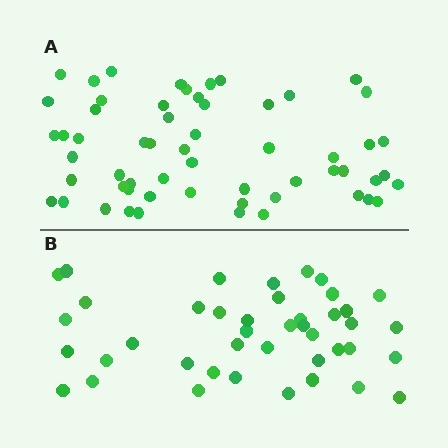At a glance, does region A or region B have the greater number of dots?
Region A (the top region) has more dots.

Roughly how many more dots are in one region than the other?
Region A has approximately 15 more dots than region B.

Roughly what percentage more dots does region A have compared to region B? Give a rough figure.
About 40% more.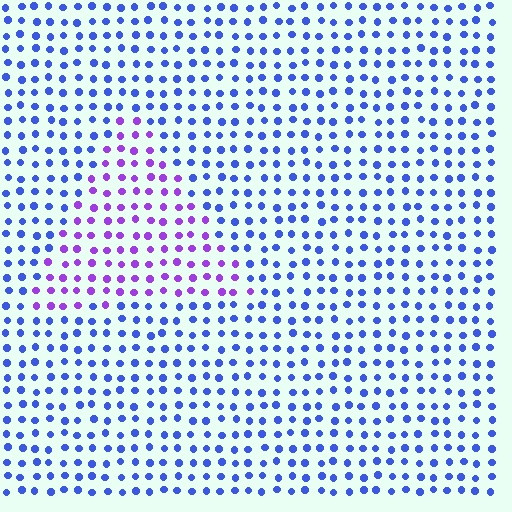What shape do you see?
I see a triangle.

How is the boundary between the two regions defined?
The boundary is defined purely by a slight shift in hue (about 46 degrees). Spacing, size, and orientation are identical on both sides.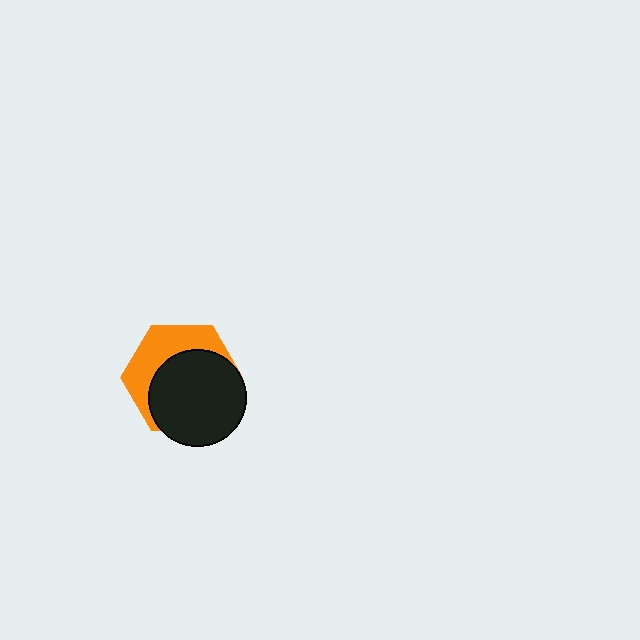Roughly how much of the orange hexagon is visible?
A small part of it is visible (roughly 39%).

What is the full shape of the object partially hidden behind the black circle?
The partially hidden object is an orange hexagon.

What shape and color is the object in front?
The object in front is a black circle.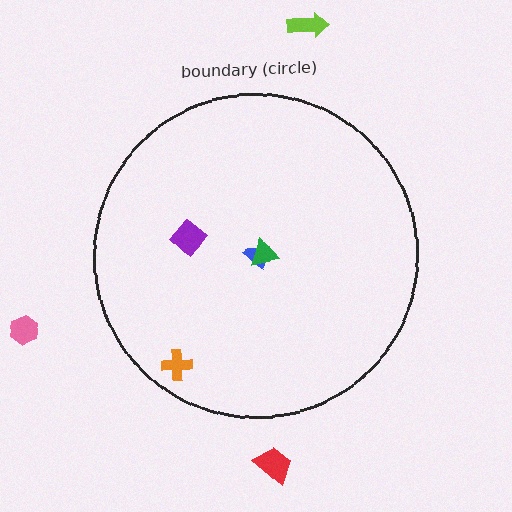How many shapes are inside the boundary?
4 inside, 3 outside.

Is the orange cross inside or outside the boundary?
Inside.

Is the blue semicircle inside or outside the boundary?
Inside.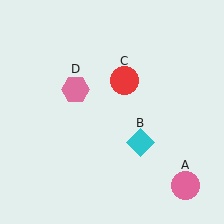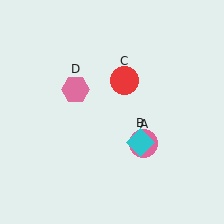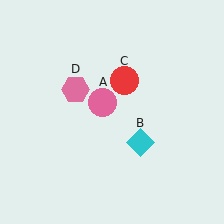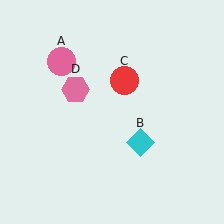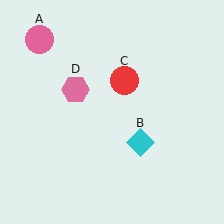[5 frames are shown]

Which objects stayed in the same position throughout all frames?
Cyan diamond (object B) and red circle (object C) and pink hexagon (object D) remained stationary.